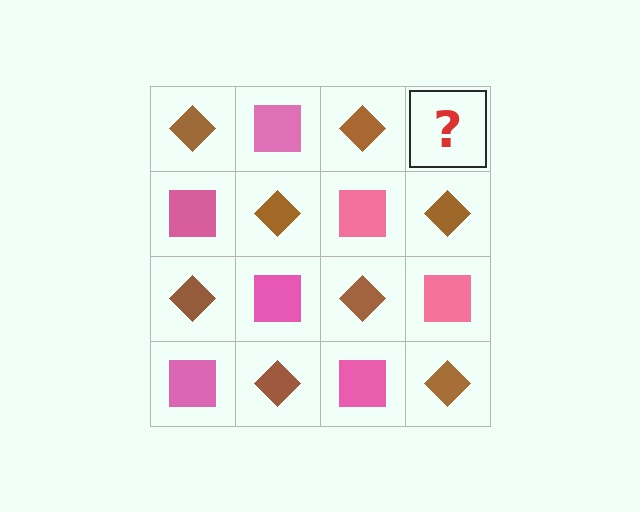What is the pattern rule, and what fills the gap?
The rule is that it alternates brown diamond and pink square in a checkerboard pattern. The gap should be filled with a pink square.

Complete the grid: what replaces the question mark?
The question mark should be replaced with a pink square.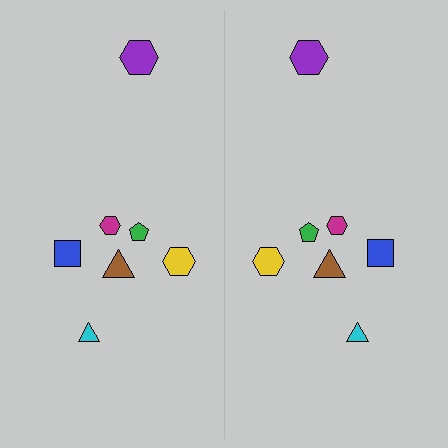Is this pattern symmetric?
Yes, this pattern has bilateral (reflection) symmetry.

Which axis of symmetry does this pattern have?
The pattern has a vertical axis of symmetry running through the center of the image.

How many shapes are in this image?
There are 14 shapes in this image.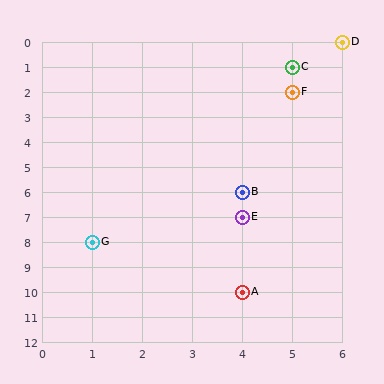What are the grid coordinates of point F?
Point F is at grid coordinates (5, 2).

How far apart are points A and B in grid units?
Points A and B are 4 rows apart.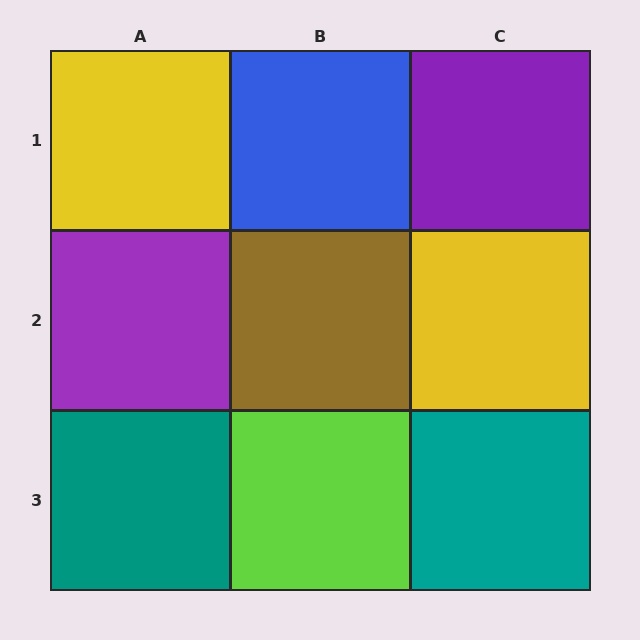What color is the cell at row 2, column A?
Purple.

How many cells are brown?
1 cell is brown.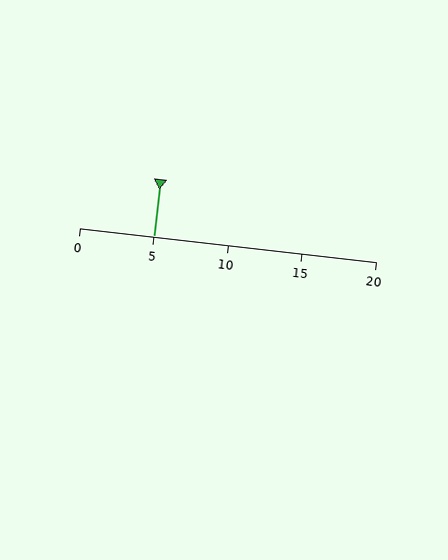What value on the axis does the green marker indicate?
The marker indicates approximately 5.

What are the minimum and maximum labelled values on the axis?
The axis runs from 0 to 20.